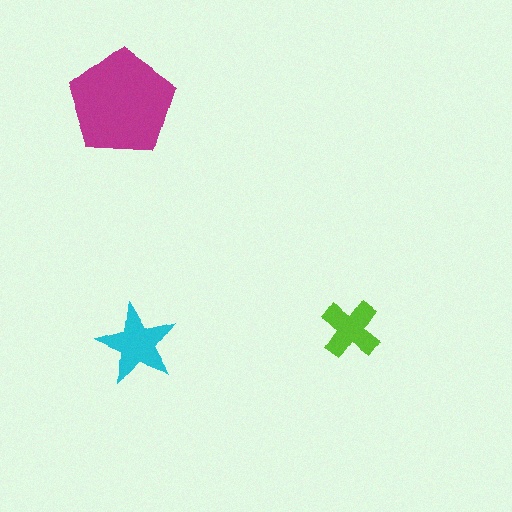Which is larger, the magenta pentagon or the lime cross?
The magenta pentagon.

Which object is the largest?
The magenta pentagon.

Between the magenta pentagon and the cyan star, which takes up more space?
The magenta pentagon.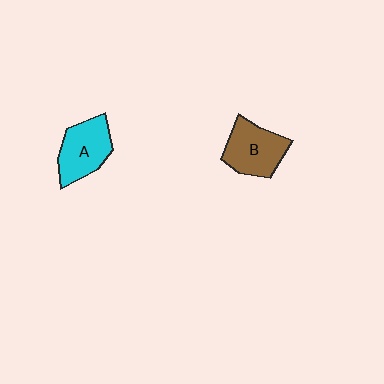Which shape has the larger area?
Shape B (brown).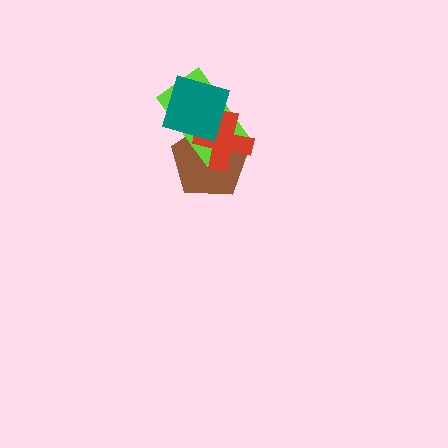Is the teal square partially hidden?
No, no other shape covers it.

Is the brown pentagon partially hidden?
Yes, it is partially covered by another shape.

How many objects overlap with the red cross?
3 objects overlap with the red cross.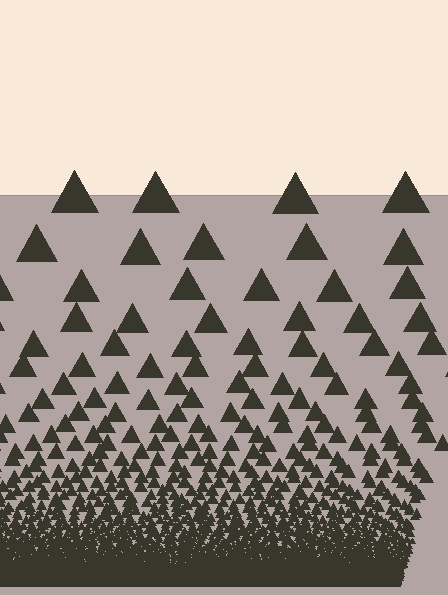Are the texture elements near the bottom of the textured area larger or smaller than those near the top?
Smaller. The gradient is inverted — elements near the bottom are smaller and denser.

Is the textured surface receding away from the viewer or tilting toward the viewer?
The surface appears to tilt toward the viewer. Texture elements get larger and sparser toward the top.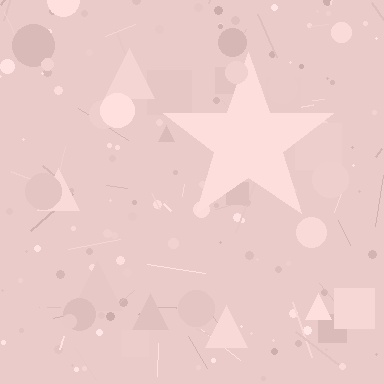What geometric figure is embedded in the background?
A star is embedded in the background.